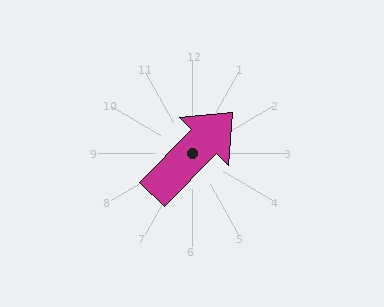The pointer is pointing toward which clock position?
Roughly 1 o'clock.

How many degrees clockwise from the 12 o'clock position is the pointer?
Approximately 45 degrees.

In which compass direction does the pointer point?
Northeast.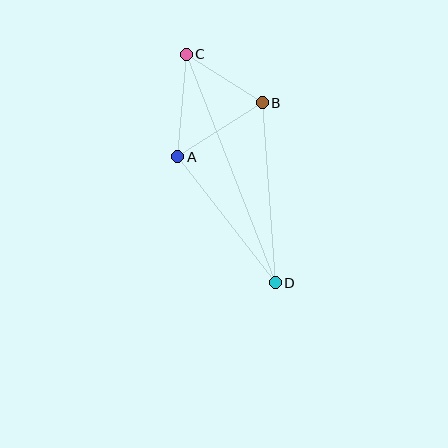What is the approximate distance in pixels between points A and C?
The distance between A and C is approximately 103 pixels.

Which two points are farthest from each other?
Points C and D are farthest from each other.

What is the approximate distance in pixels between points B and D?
The distance between B and D is approximately 181 pixels.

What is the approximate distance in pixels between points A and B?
The distance between A and B is approximately 100 pixels.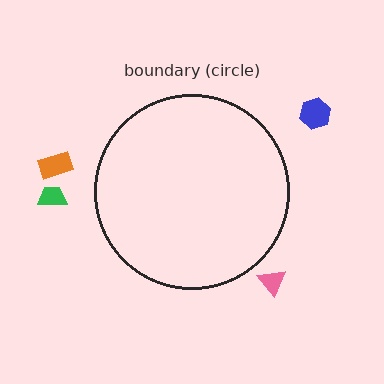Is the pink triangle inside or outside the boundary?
Outside.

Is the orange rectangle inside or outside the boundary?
Outside.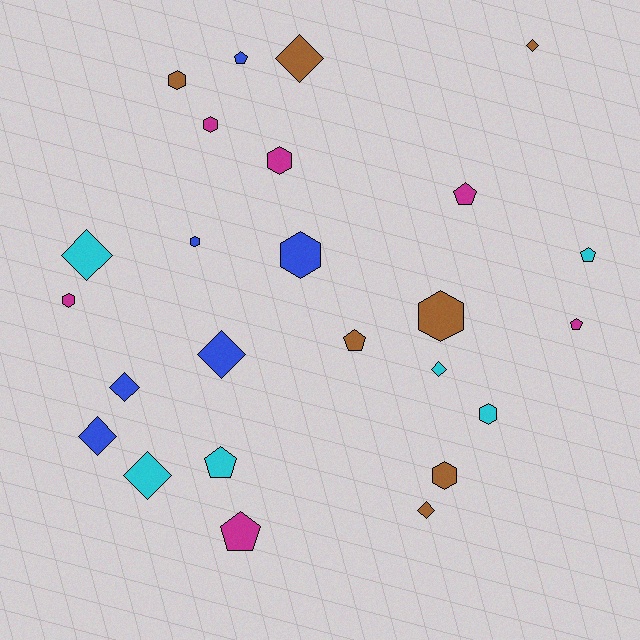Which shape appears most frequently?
Hexagon, with 9 objects.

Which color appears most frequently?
Brown, with 7 objects.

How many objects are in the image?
There are 25 objects.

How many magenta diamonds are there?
There are no magenta diamonds.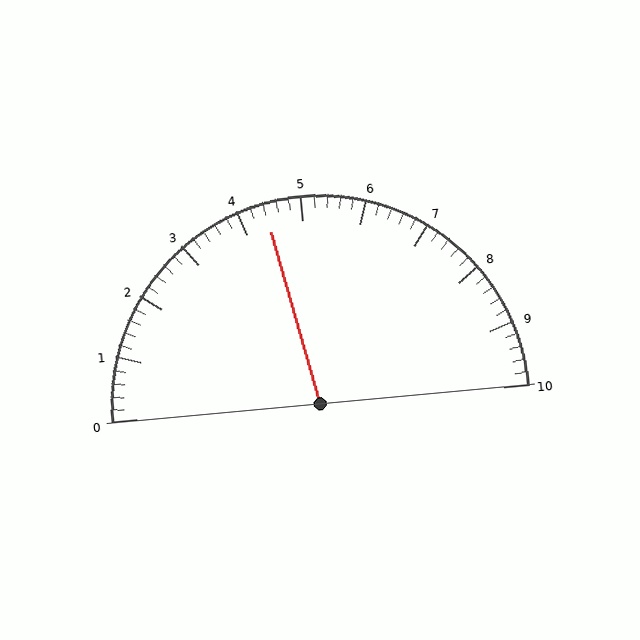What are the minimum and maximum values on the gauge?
The gauge ranges from 0 to 10.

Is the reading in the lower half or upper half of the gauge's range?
The reading is in the lower half of the range (0 to 10).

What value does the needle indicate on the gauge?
The needle indicates approximately 4.4.